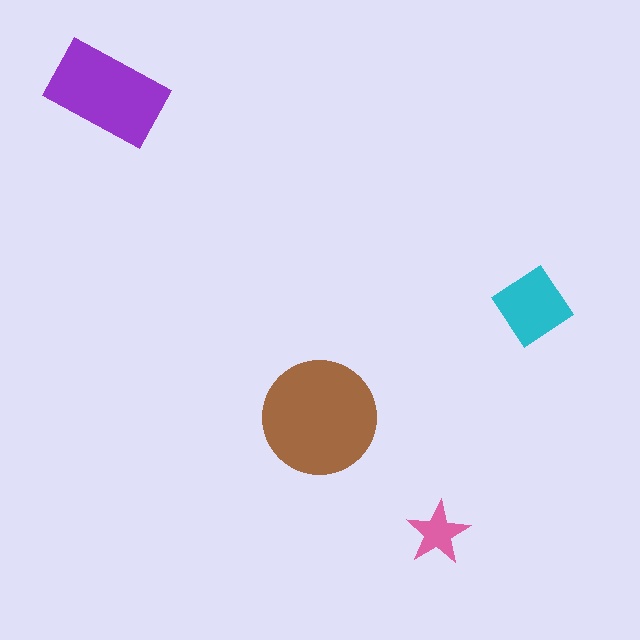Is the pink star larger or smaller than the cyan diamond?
Smaller.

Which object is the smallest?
The pink star.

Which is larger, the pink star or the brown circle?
The brown circle.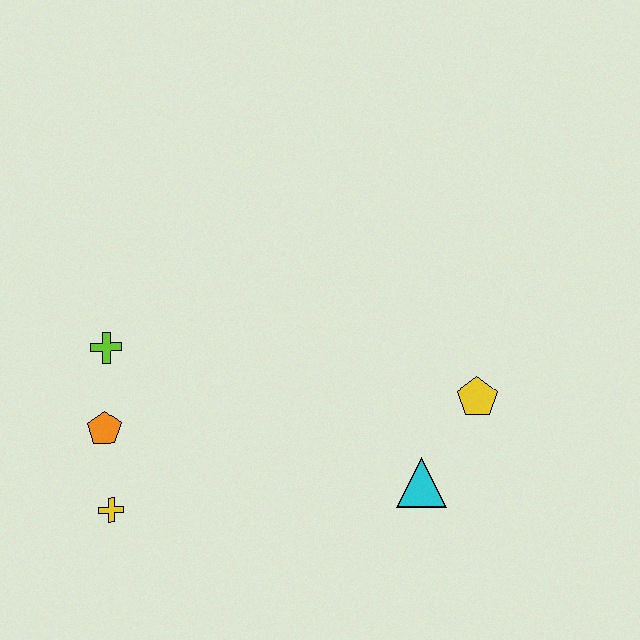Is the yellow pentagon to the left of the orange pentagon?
No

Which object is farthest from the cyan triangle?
The lime cross is farthest from the cyan triangle.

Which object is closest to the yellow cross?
The orange pentagon is closest to the yellow cross.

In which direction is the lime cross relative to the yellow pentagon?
The lime cross is to the left of the yellow pentagon.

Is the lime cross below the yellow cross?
No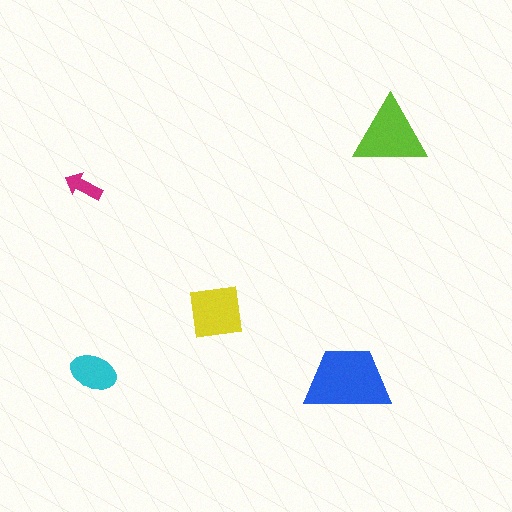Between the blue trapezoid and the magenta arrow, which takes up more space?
The blue trapezoid.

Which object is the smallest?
The magenta arrow.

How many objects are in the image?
There are 5 objects in the image.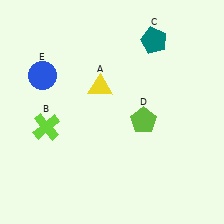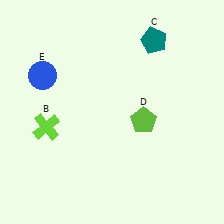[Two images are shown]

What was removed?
The yellow triangle (A) was removed in Image 2.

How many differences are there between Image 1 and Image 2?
There is 1 difference between the two images.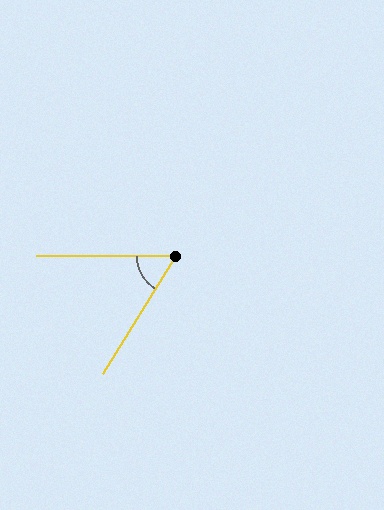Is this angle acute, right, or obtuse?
It is acute.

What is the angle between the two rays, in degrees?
Approximately 58 degrees.